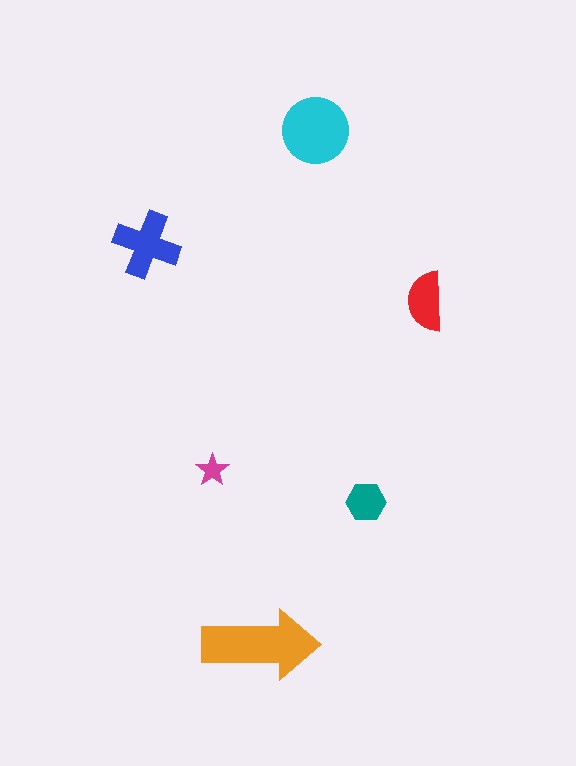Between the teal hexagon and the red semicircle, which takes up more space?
The red semicircle.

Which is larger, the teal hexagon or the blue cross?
The blue cross.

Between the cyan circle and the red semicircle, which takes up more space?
The cyan circle.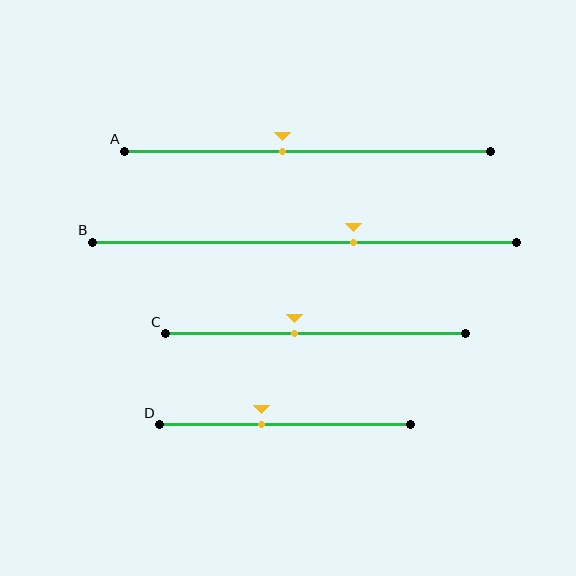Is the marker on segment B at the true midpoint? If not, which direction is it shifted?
No, the marker on segment B is shifted to the right by about 12% of the segment length.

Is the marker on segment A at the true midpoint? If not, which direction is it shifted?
No, the marker on segment A is shifted to the left by about 7% of the segment length.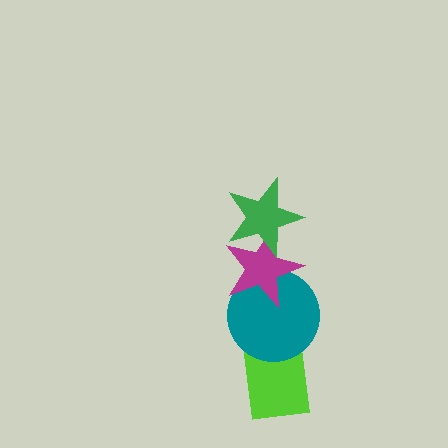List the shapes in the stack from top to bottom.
From top to bottom: the green star, the magenta star, the teal circle, the lime rectangle.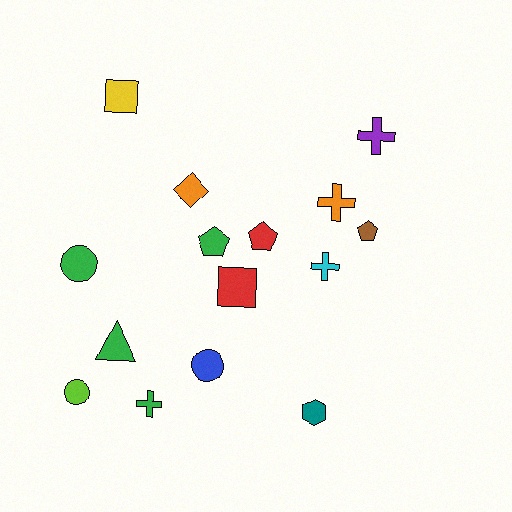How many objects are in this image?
There are 15 objects.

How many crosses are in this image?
There are 4 crosses.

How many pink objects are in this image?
There are no pink objects.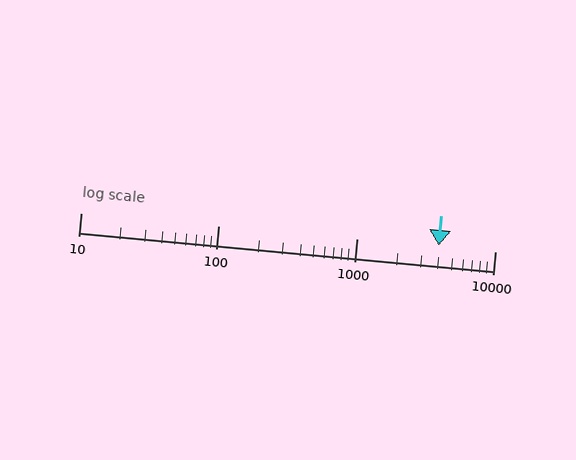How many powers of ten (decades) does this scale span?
The scale spans 3 decades, from 10 to 10000.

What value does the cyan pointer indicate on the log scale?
The pointer indicates approximately 3900.